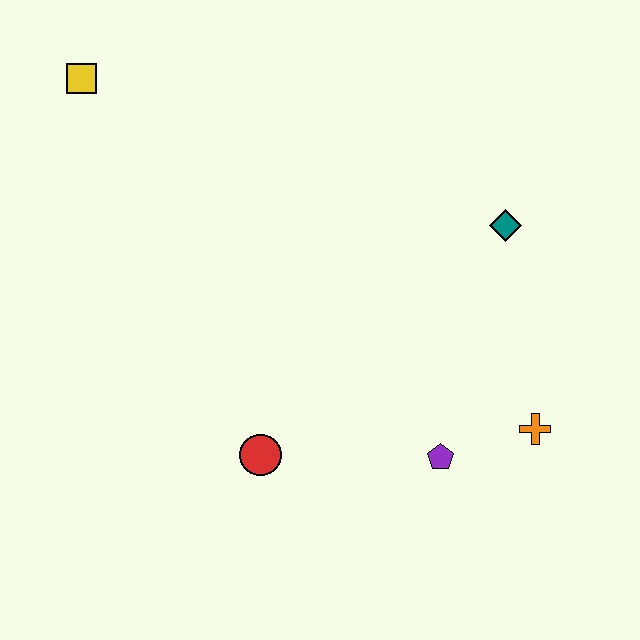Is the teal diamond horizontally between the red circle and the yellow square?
No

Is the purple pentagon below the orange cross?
Yes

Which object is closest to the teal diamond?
The orange cross is closest to the teal diamond.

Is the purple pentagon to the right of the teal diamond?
No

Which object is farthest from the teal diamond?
The yellow square is farthest from the teal diamond.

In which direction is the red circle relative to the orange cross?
The red circle is to the left of the orange cross.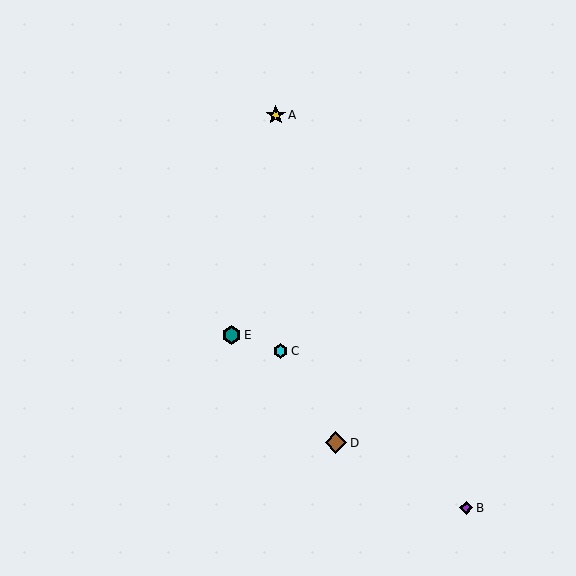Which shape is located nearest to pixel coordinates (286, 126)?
The yellow star (labeled A) at (276, 115) is nearest to that location.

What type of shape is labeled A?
Shape A is a yellow star.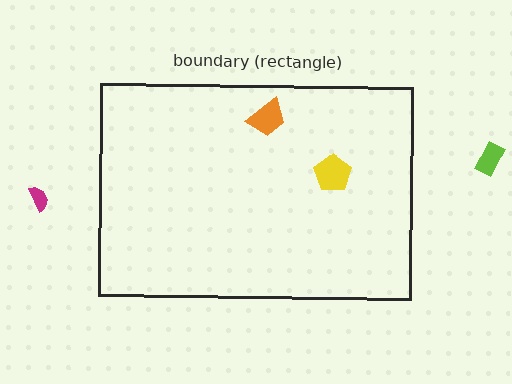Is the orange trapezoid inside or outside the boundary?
Inside.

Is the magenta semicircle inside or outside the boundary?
Outside.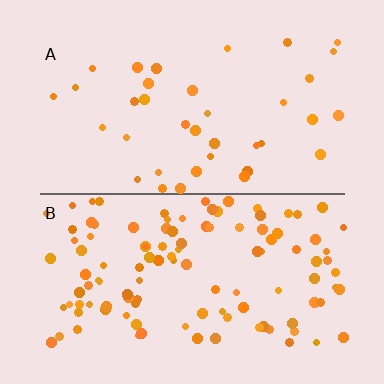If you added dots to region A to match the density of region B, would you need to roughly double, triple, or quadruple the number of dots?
Approximately triple.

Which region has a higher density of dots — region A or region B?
B (the bottom).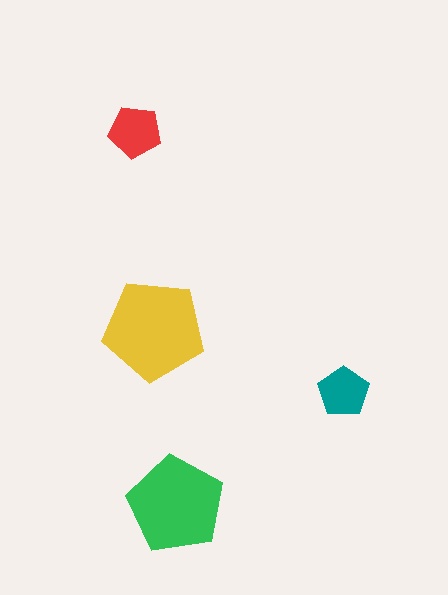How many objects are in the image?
There are 4 objects in the image.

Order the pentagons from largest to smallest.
the yellow one, the green one, the red one, the teal one.